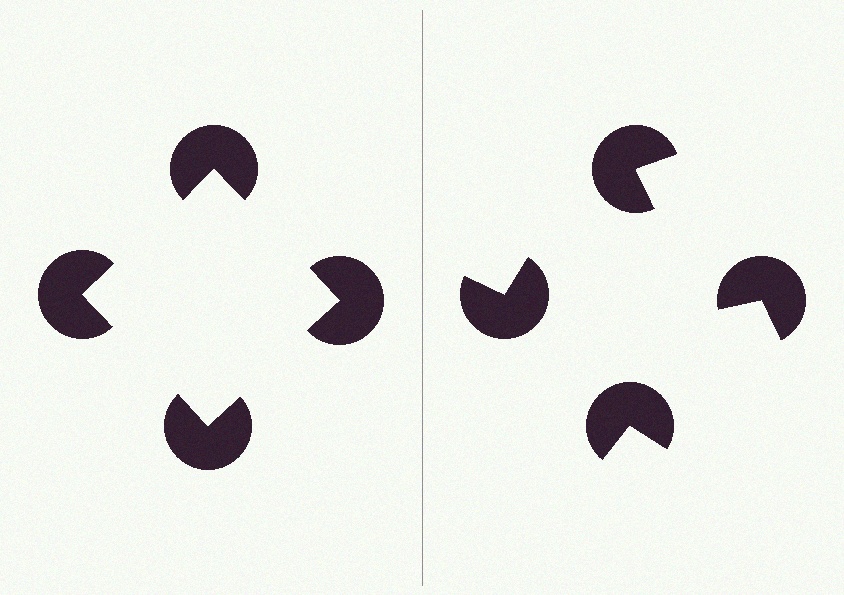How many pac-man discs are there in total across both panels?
8 — 4 on each side.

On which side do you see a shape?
An illusory square appears on the left side. On the right side the wedge cuts are rotated, so no coherent shape forms.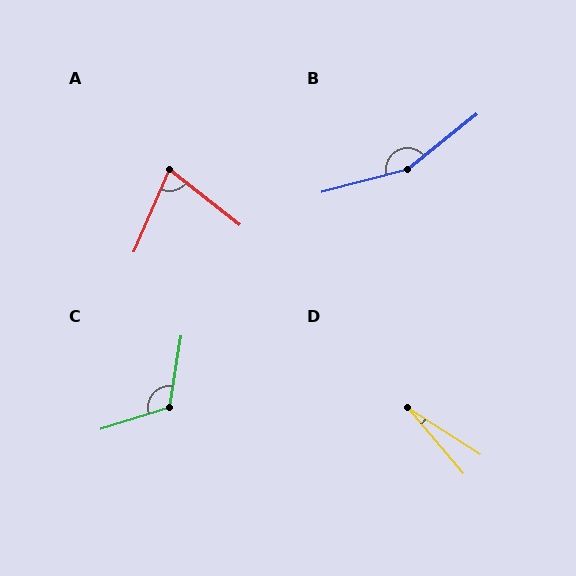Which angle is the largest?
B, at approximately 156 degrees.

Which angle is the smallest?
D, at approximately 17 degrees.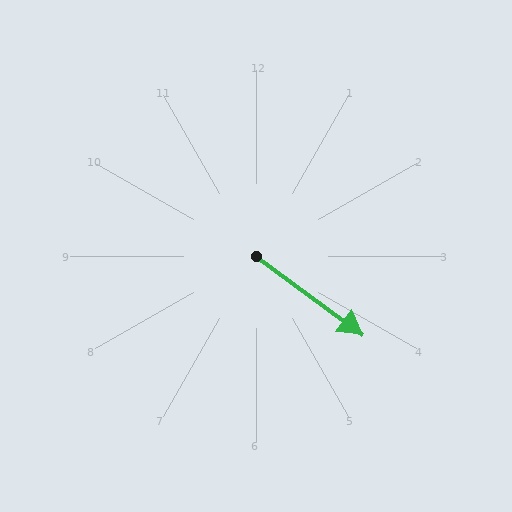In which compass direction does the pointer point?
Southeast.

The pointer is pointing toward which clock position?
Roughly 4 o'clock.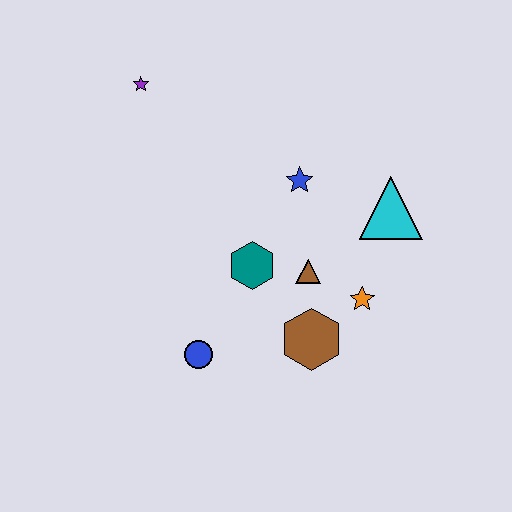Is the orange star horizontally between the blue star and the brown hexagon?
No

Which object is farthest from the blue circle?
The purple star is farthest from the blue circle.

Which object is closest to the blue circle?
The teal hexagon is closest to the blue circle.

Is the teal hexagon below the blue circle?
No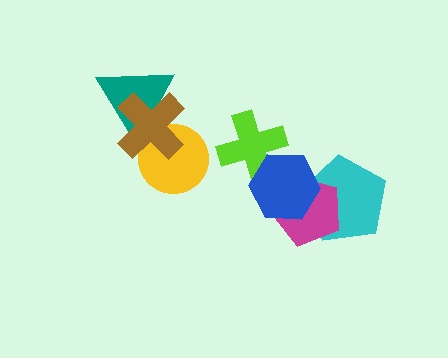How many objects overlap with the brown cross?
2 objects overlap with the brown cross.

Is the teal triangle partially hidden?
Yes, it is partially covered by another shape.